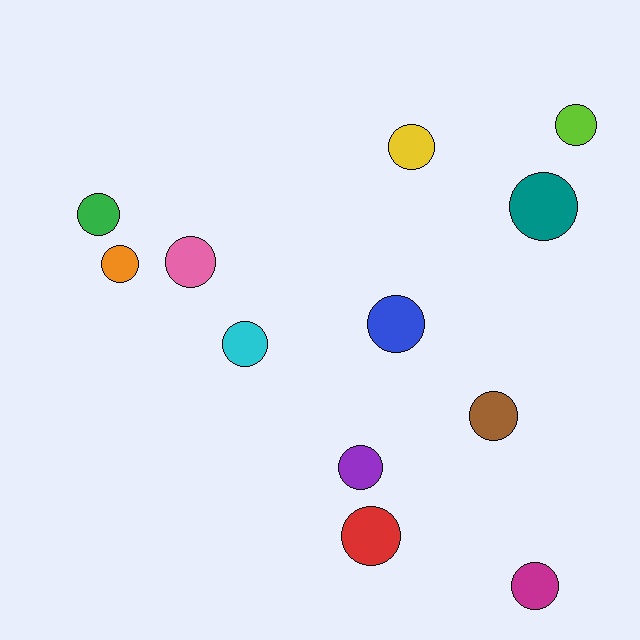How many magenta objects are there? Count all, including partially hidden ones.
There is 1 magenta object.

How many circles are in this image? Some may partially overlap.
There are 12 circles.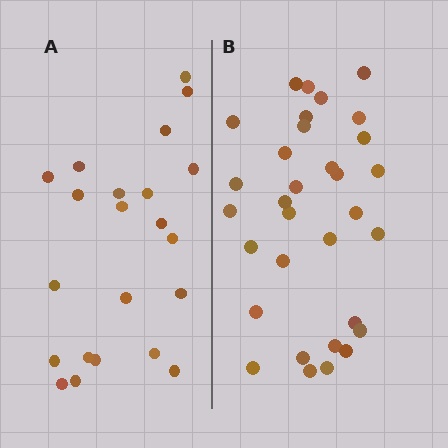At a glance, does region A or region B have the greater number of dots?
Region B (the right region) has more dots.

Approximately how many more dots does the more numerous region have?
Region B has roughly 10 or so more dots than region A.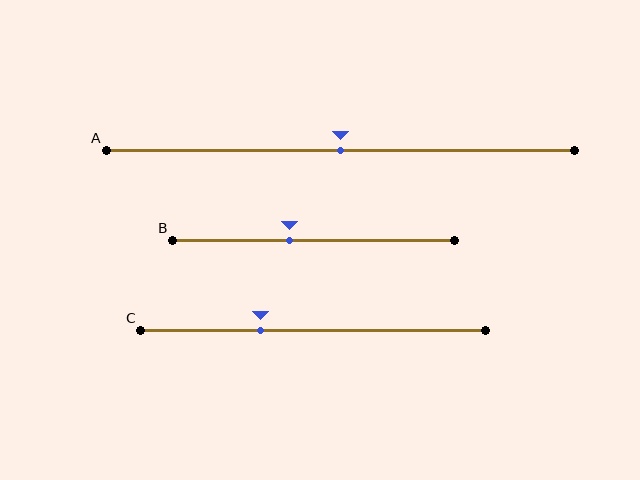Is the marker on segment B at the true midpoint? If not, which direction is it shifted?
No, the marker on segment B is shifted to the left by about 9% of the segment length.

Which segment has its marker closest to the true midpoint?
Segment A has its marker closest to the true midpoint.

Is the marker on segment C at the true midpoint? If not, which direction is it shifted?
No, the marker on segment C is shifted to the left by about 15% of the segment length.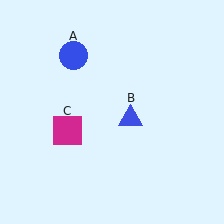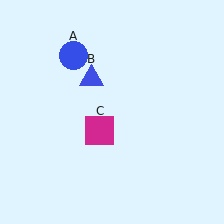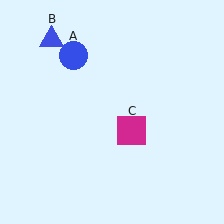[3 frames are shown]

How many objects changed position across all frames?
2 objects changed position: blue triangle (object B), magenta square (object C).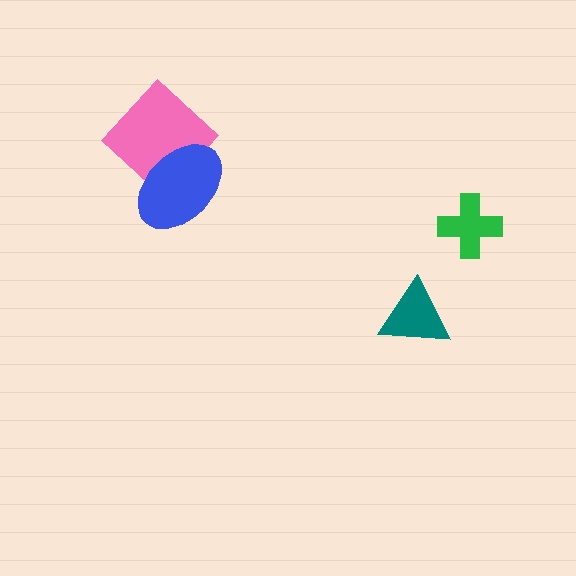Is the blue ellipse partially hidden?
No, no other shape covers it.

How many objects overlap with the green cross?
0 objects overlap with the green cross.